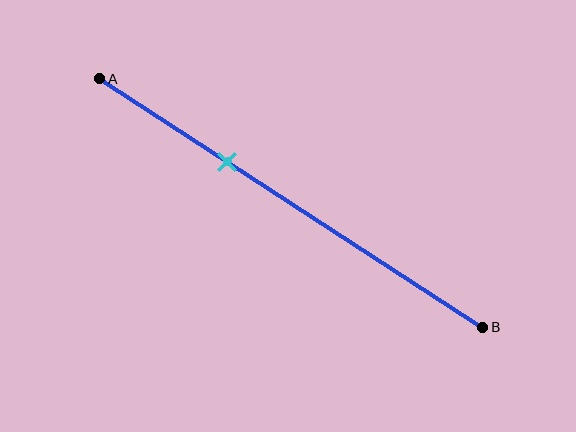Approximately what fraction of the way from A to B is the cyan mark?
The cyan mark is approximately 35% of the way from A to B.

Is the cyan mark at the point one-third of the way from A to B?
Yes, the mark is approximately at the one-third point.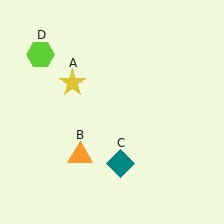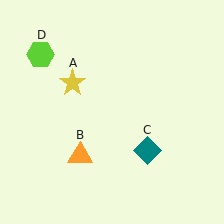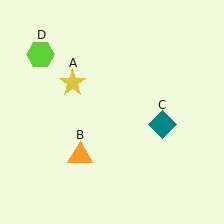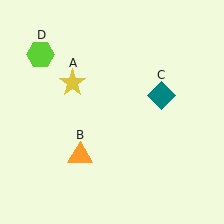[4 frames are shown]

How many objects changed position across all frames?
1 object changed position: teal diamond (object C).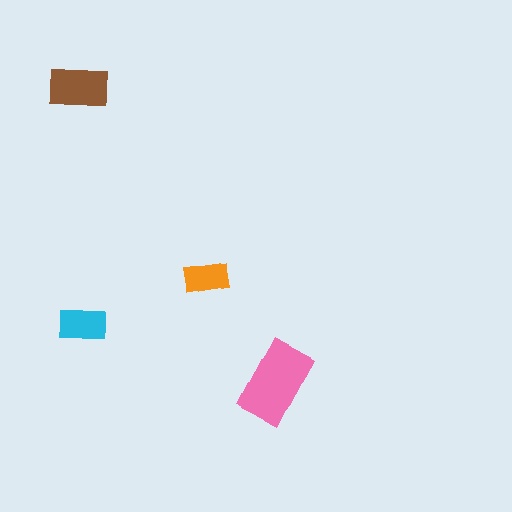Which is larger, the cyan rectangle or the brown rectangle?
The brown one.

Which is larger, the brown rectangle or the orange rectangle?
The brown one.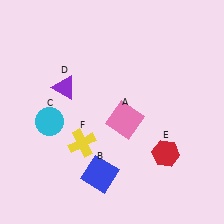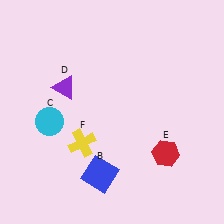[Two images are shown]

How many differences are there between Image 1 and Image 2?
There is 1 difference between the two images.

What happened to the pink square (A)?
The pink square (A) was removed in Image 2. It was in the bottom-right area of Image 1.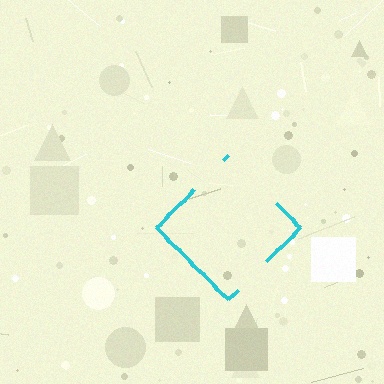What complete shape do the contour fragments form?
The contour fragments form a diamond.